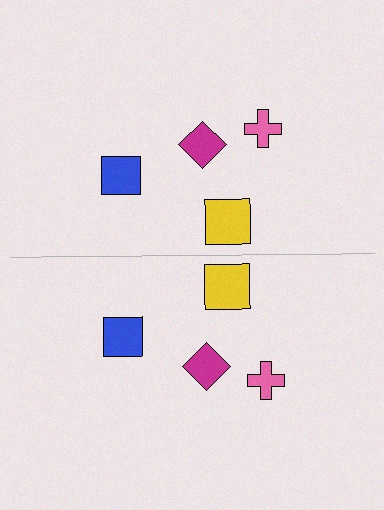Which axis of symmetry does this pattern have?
The pattern has a horizontal axis of symmetry running through the center of the image.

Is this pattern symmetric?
Yes, this pattern has bilateral (reflection) symmetry.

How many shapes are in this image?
There are 8 shapes in this image.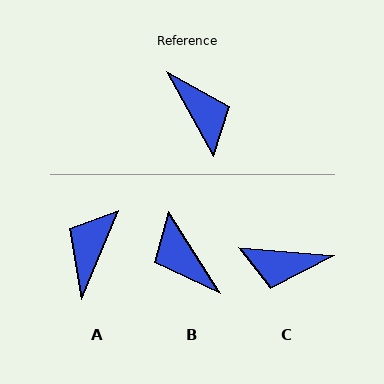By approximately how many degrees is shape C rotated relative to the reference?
Approximately 124 degrees clockwise.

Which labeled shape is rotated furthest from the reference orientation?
B, about 177 degrees away.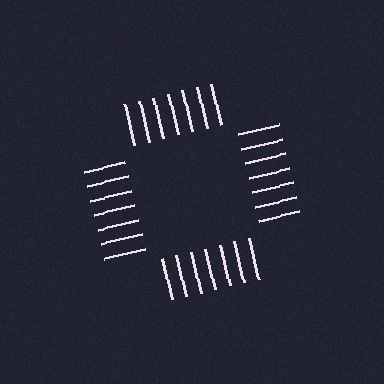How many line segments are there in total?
28 — 7 along each of the 4 edges.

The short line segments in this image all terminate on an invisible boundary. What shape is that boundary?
An illusory square — the line segments terminate on its edges but no continuous stroke is drawn.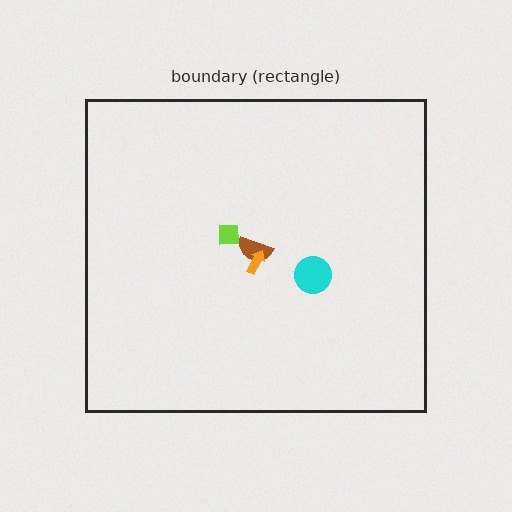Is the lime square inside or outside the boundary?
Inside.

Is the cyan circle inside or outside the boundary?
Inside.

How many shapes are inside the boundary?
4 inside, 0 outside.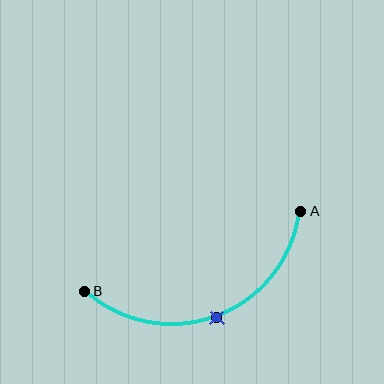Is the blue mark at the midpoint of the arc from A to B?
Yes. The blue mark lies on the arc at equal arc-length from both A and B — it is the arc midpoint.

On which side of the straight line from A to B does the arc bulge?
The arc bulges below the straight line connecting A and B.